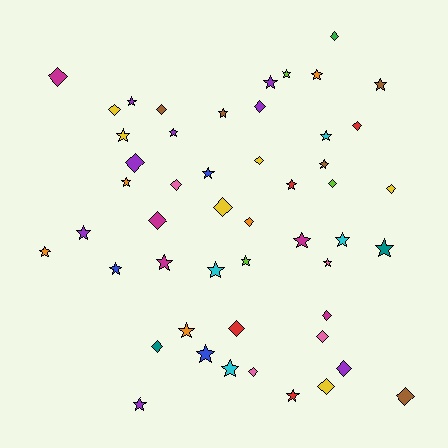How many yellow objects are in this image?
There are 6 yellow objects.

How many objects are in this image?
There are 50 objects.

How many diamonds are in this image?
There are 22 diamonds.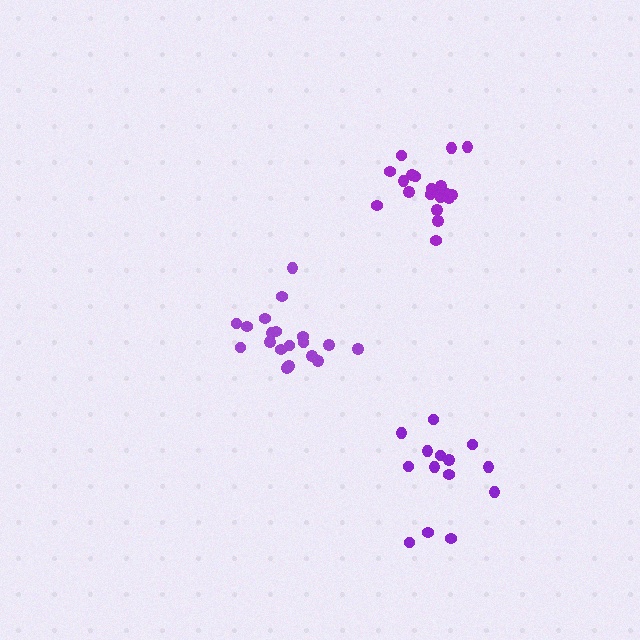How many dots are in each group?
Group 1: 20 dots, Group 2: 14 dots, Group 3: 19 dots (53 total).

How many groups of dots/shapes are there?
There are 3 groups.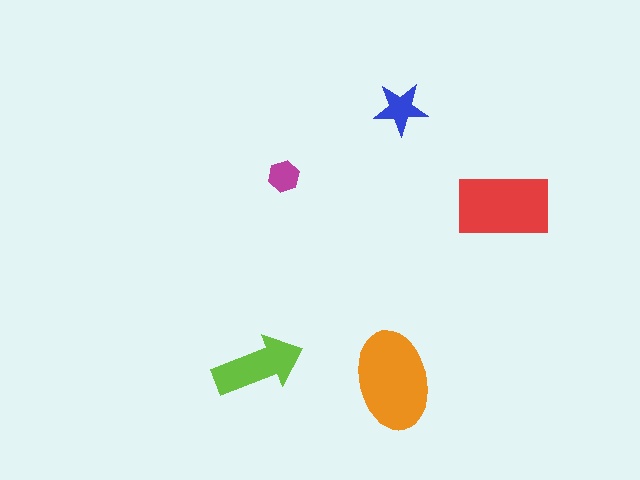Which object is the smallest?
The magenta hexagon.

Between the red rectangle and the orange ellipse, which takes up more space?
The orange ellipse.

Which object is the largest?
The orange ellipse.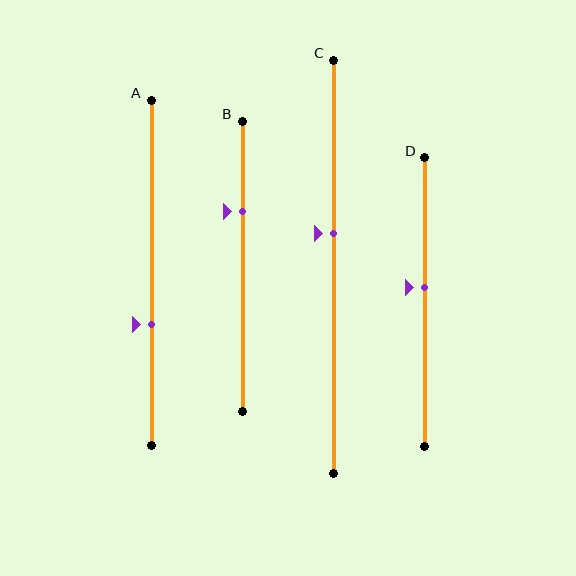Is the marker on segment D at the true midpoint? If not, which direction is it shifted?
No, the marker on segment D is shifted upward by about 5% of the segment length.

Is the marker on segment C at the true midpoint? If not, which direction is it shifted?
No, the marker on segment C is shifted upward by about 8% of the segment length.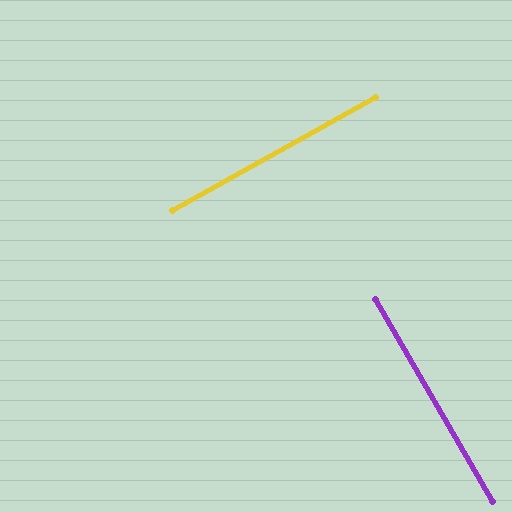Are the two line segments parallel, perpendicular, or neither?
Perpendicular — they meet at approximately 89°.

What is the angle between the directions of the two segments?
Approximately 89 degrees.